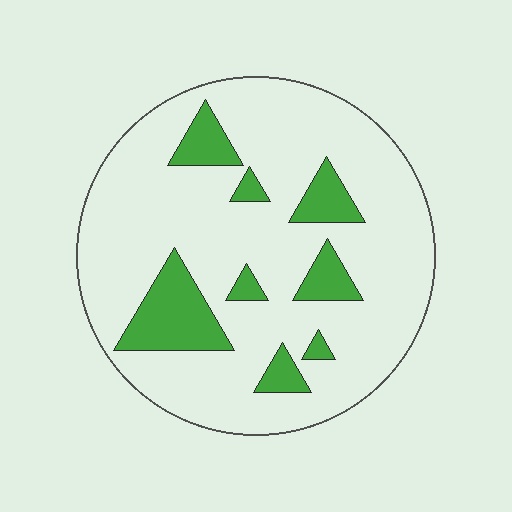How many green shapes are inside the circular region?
8.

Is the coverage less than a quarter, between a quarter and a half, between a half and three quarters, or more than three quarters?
Less than a quarter.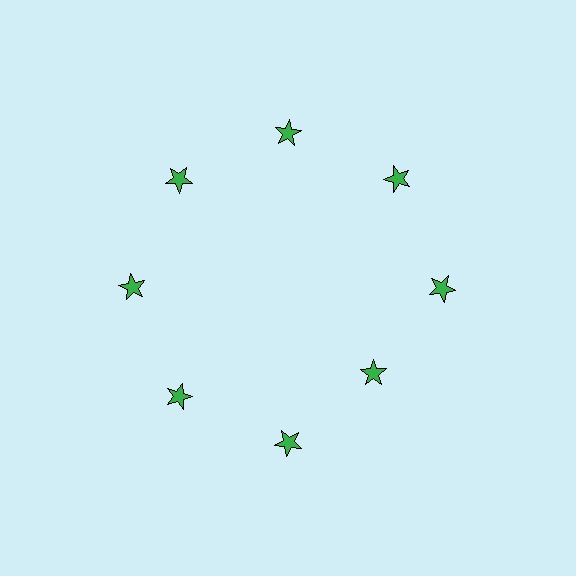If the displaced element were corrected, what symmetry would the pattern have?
It would have 8-fold rotational symmetry — the pattern would map onto itself every 45 degrees.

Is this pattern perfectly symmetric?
No. The 8 green stars are arranged in a ring, but one element near the 4 o'clock position is pulled inward toward the center, breaking the 8-fold rotational symmetry.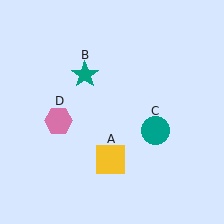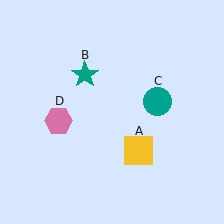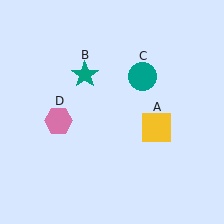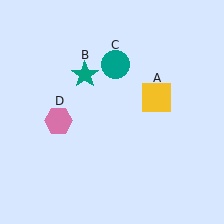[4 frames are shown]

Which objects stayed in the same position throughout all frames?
Teal star (object B) and pink hexagon (object D) remained stationary.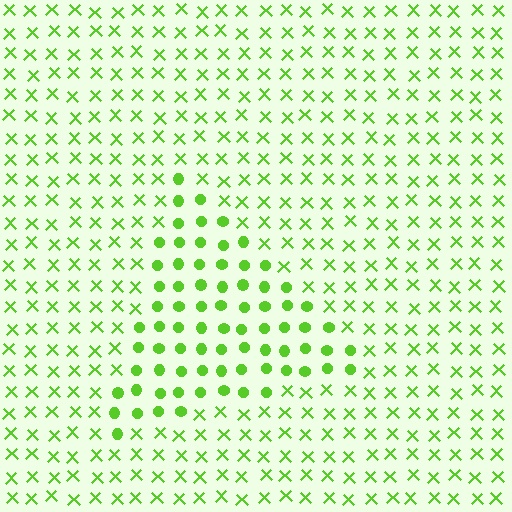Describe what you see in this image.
The image is filled with small lime elements arranged in a uniform grid. A triangle-shaped region contains circles, while the surrounding area contains X marks. The boundary is defined purely by the change in element shape.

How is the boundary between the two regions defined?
The boundary is defined by a change in element shape: circles inside vs. X marks outside. All elements share the same color and spacing.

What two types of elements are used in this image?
The image uses circles inside the triangle region and X marks outside it.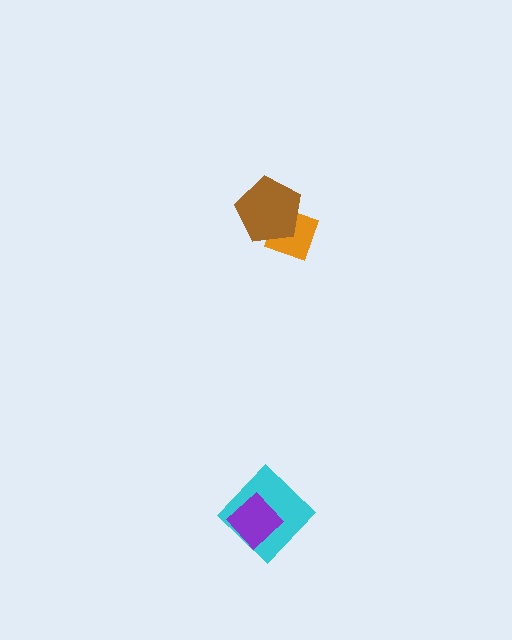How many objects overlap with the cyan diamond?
1 object overlaps with the cyan diamond.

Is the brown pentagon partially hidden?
No, no other shape covers it.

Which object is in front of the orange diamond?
The brown pentagon is in front of the orange diamond.